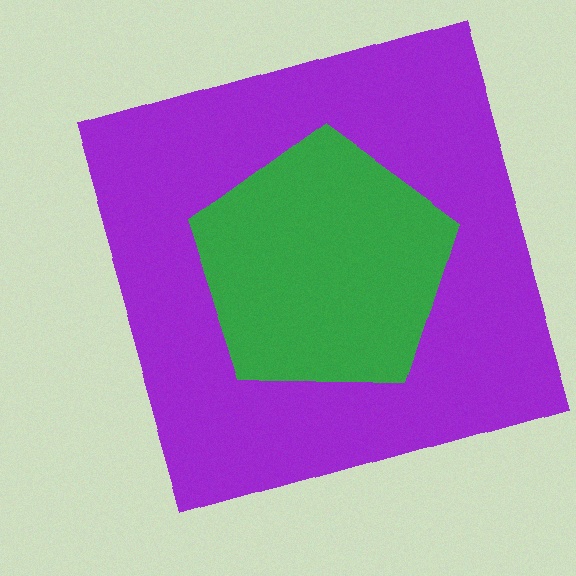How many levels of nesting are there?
2.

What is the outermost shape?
The purple square.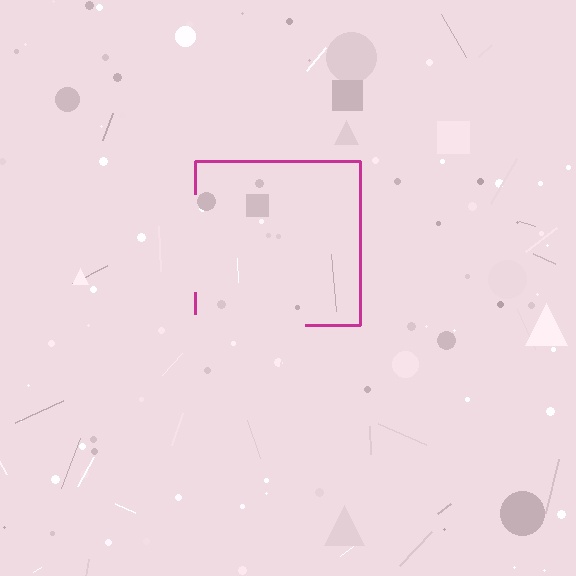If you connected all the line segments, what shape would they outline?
They would outline a square.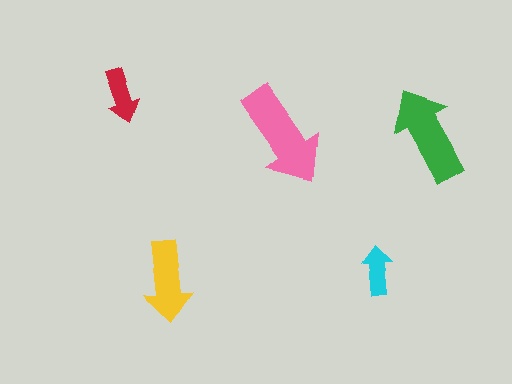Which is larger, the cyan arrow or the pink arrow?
The pink one.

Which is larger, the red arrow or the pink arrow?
The pink one.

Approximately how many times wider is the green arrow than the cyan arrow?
About 2 times wider.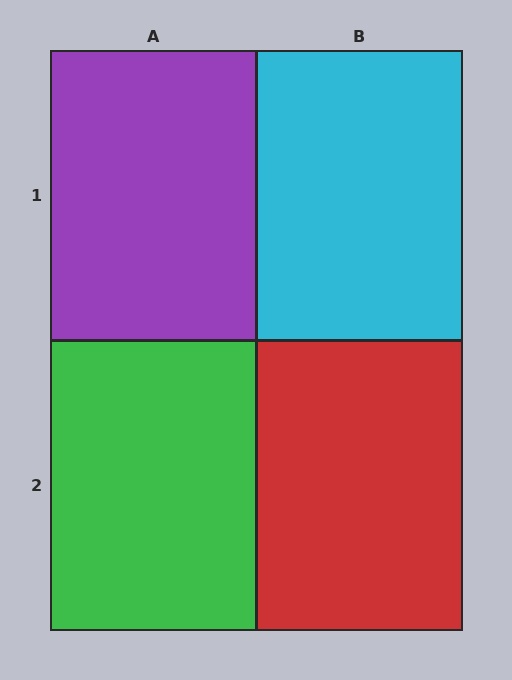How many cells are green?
1 cell is green.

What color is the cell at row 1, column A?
Purple.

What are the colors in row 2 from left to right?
Green, red.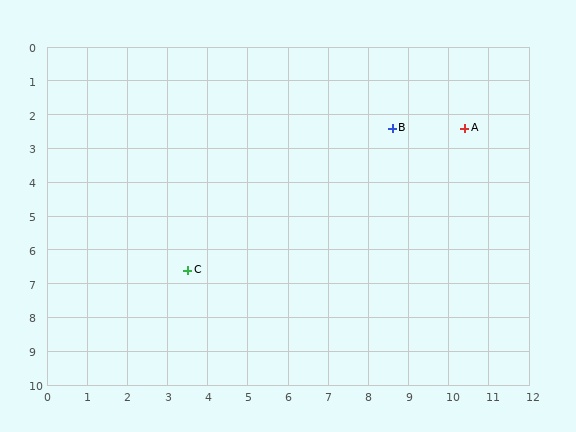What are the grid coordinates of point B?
Point B is at approximately (8.6, 2.4).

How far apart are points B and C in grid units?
Points B and C are about 6.6 grid units apart.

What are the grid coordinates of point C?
Point C is at approximately (3.5, 6.6).